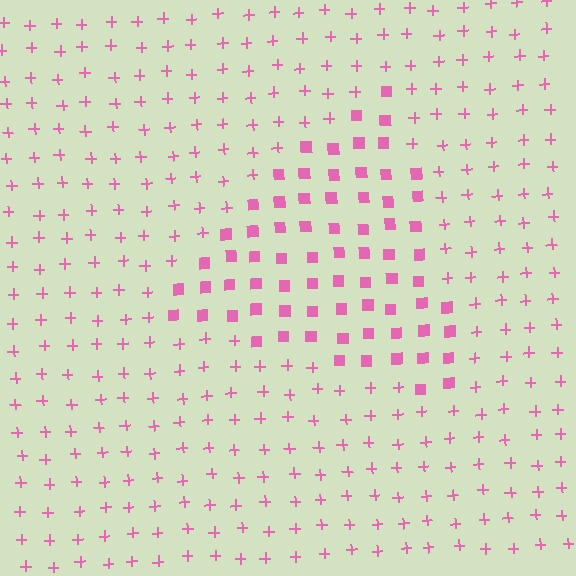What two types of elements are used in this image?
The image uses squares inside the triangle region and plus signs outside it.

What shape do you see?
I see a triangle.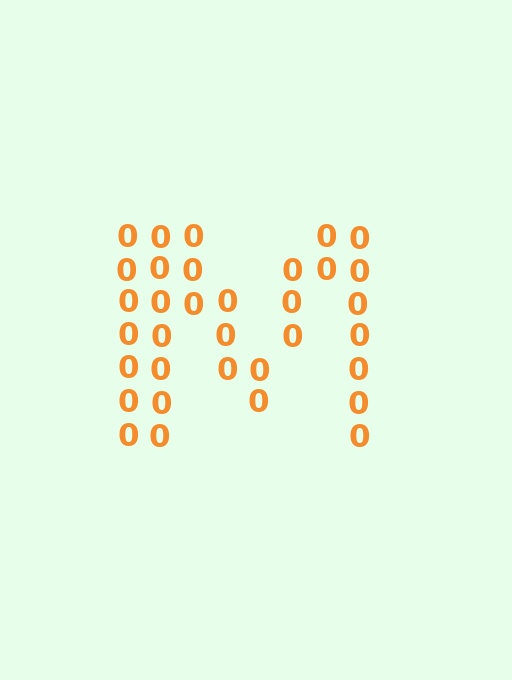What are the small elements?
The small elements are digit 0's.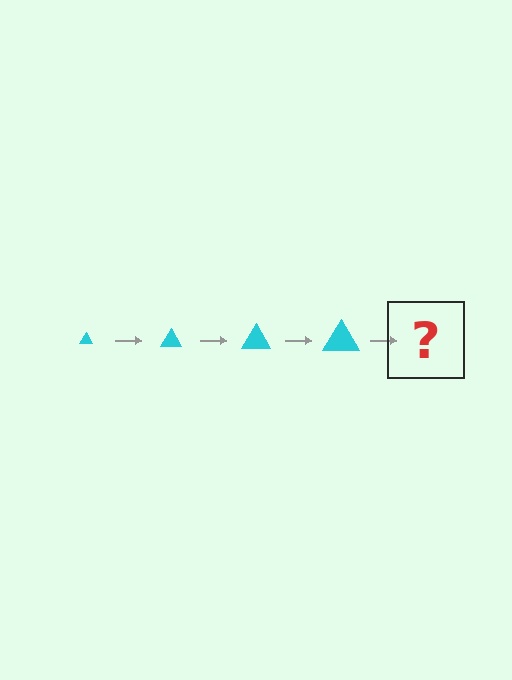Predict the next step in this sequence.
The next step is a cyan triangle, larger than the previous one.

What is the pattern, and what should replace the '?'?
The pattern is that the triangle gets progressively larger each step. The '?' should be a cyan triangle, larger than the previous one.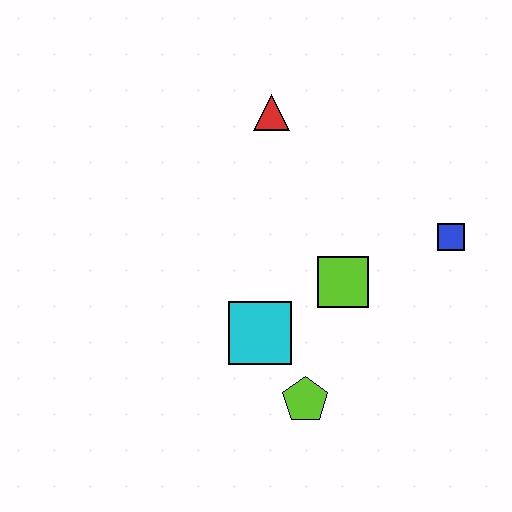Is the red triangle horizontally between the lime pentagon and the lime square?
No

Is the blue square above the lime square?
Yes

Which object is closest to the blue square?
The lime square is closest to the blue square.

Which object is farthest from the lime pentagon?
The red triangle is farthest from the lime pentagon.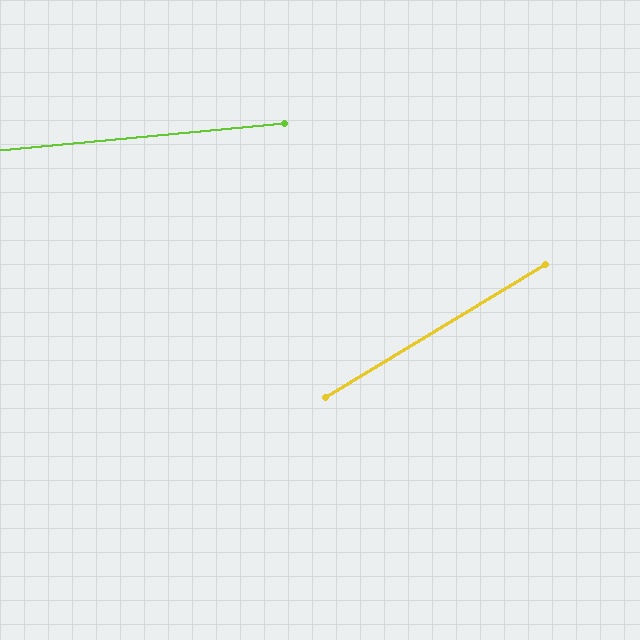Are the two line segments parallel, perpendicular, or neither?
Neither parallel nor perpendicular — they differ by about 26°.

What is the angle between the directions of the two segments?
Approximately 26 degrees.